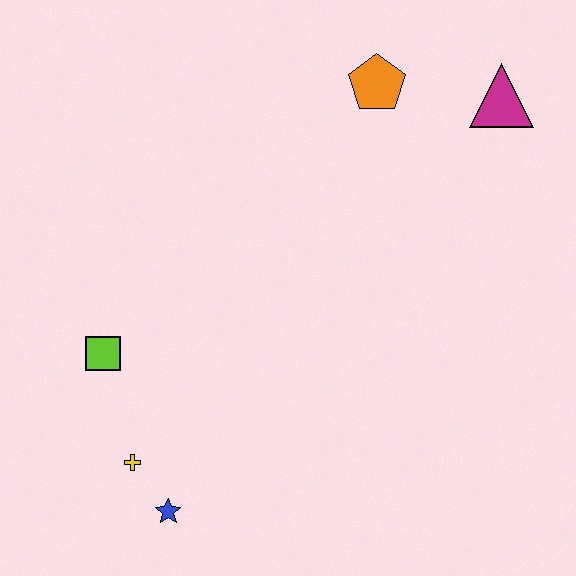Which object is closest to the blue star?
The yellow cross is closest to the blue star.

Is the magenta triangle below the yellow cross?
No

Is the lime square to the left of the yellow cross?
Yes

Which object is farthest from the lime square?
The magenta triangle is farthest from the lime square.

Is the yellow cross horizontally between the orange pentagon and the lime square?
Yes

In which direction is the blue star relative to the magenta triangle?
The blue star is below the magenta triangle.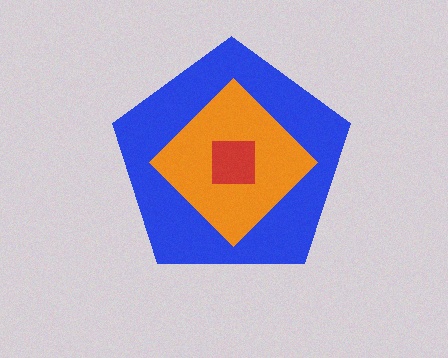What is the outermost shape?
The blue pentagon.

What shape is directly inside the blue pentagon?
The orange diamond.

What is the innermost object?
The red square.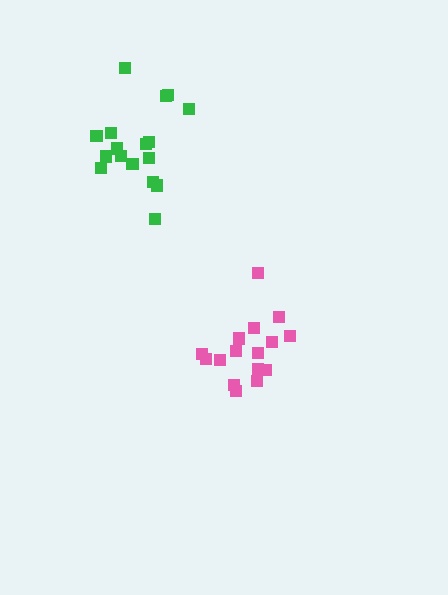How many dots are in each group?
Group 1: 16 dots, Group 2: 17 dots (33 total).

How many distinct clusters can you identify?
There are 2 distinct clusters.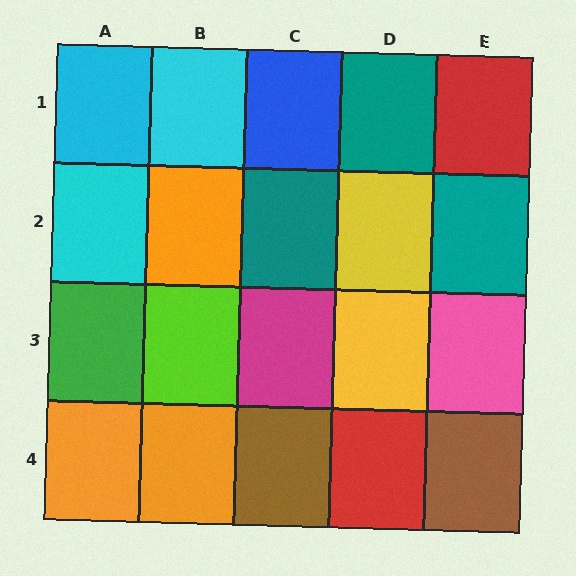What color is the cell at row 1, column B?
Cyan.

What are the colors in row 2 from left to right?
Cyan, orange, teal, yellow, teal.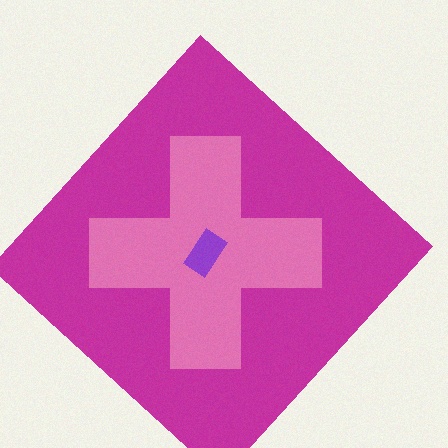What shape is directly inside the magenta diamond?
The pink cross.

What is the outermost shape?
The magenta diamond.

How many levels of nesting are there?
3.